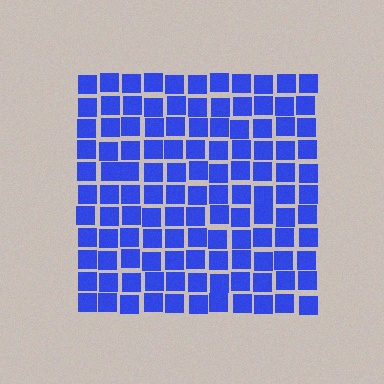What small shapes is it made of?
It is made of small squares.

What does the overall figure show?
The overall figure shows a square.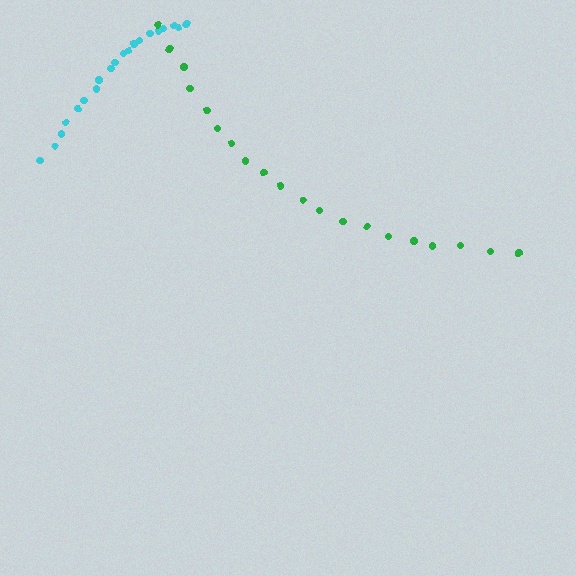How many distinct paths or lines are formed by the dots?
There are 2 distinct paths.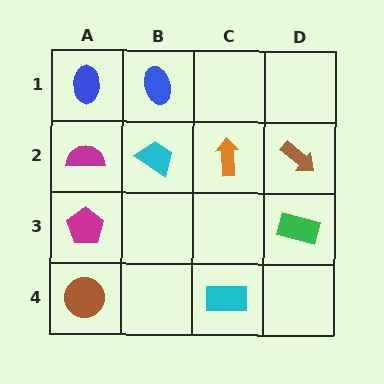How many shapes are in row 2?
4 shapes.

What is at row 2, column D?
A brown arrow.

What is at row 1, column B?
A blue ellipse.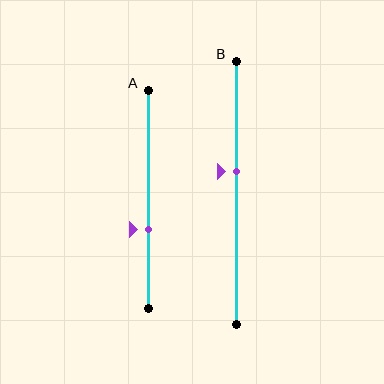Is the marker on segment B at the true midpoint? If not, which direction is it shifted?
No, the marker on segment B is shifted upward by about 8% of the segment length.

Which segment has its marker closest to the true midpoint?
Segment B has its marker closest to the true midpoint.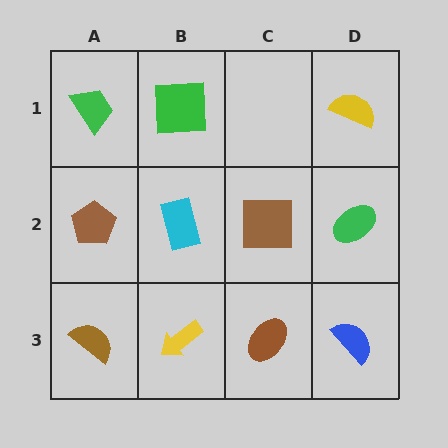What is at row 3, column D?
A blue semicircle.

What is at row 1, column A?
A green trapezoid.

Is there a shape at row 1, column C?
No, that cell is empty.